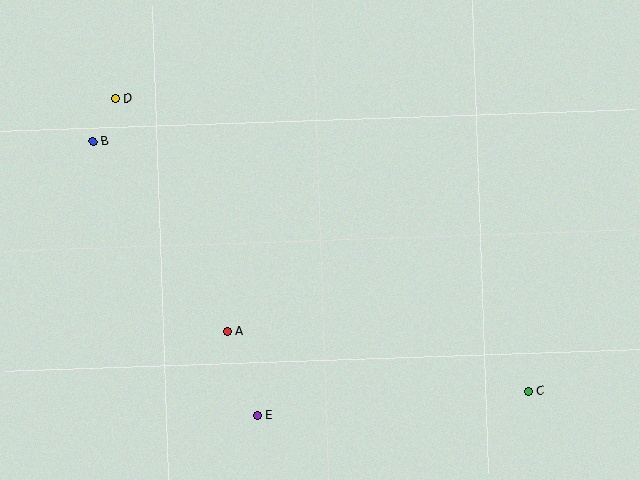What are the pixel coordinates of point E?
Point E is at (257, 415).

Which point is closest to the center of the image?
Point A at (227, 331) is closest to the center.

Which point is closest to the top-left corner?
Point D is closest to the top-left corner.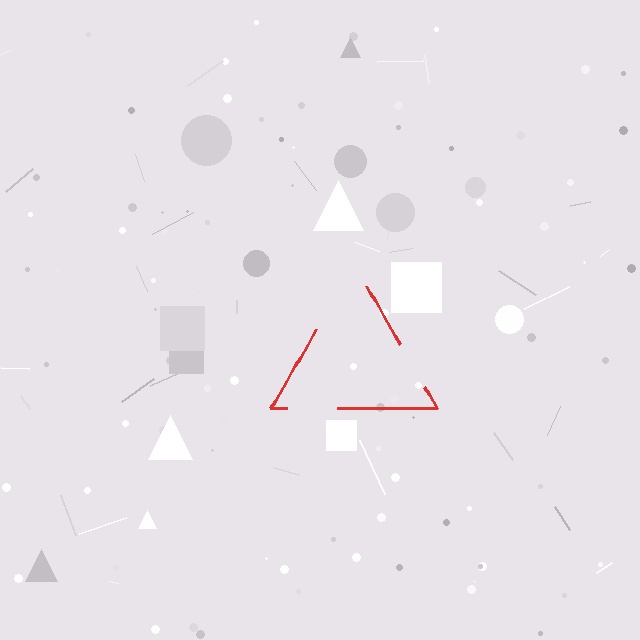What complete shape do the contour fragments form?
The contour fragments form a triangle.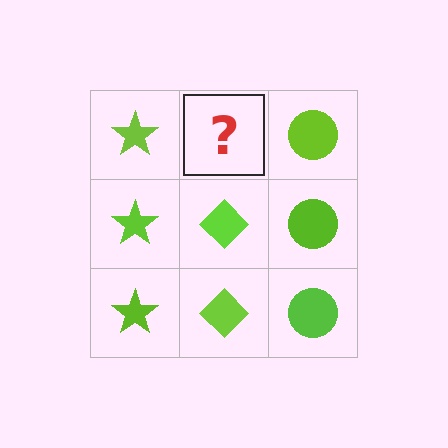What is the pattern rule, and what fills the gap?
The rule is that each column has a consistent shape. The gap should be filled with a lime diamond.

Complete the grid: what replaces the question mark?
The question mark should be replaced with a lime diamond.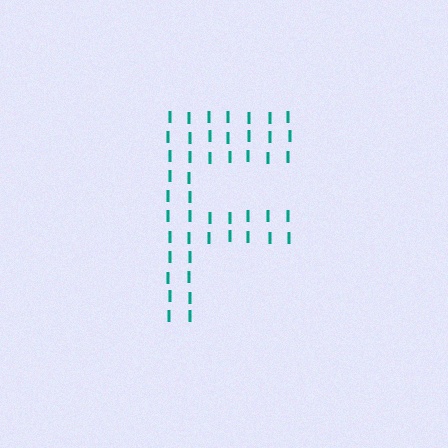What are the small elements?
The small elements are letter I's.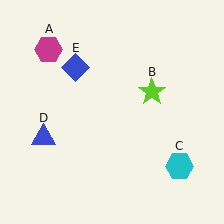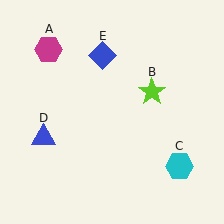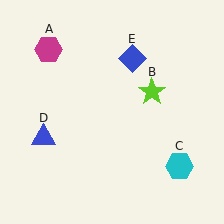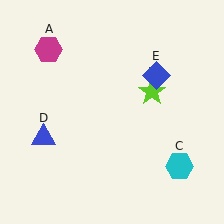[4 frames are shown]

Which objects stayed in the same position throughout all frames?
Magenta hexagon (object A) and lime star (object B) and cyan hexagon (object C) and blue triangle (object D) remained stationary.